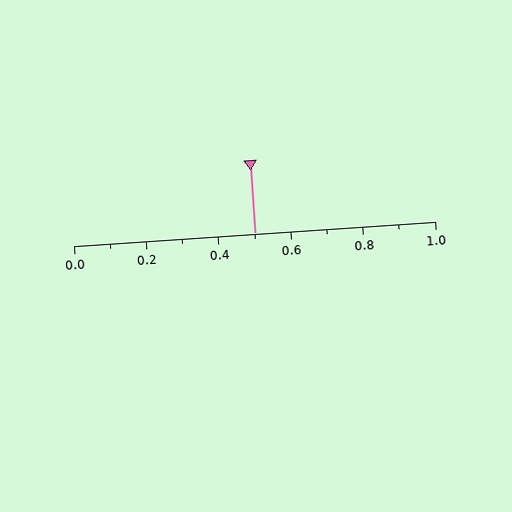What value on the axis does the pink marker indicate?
The marker indicates approximately 0.5.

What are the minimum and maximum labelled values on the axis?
The axis runs from 0.0 to 1.0.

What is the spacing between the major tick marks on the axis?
The major ticks are spaced 0.2 apart.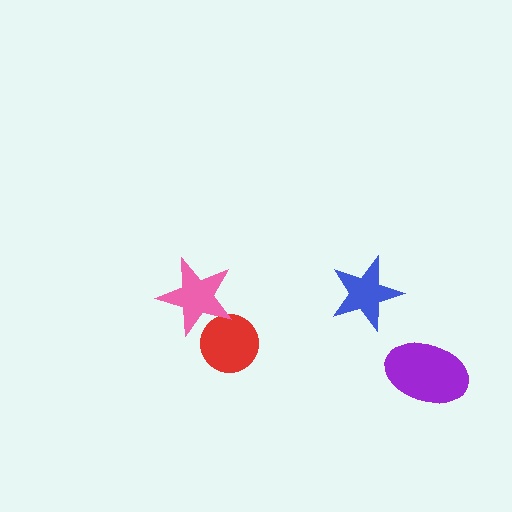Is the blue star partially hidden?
No, no other shape covers it.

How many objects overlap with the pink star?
1 object overlaps with the pink star.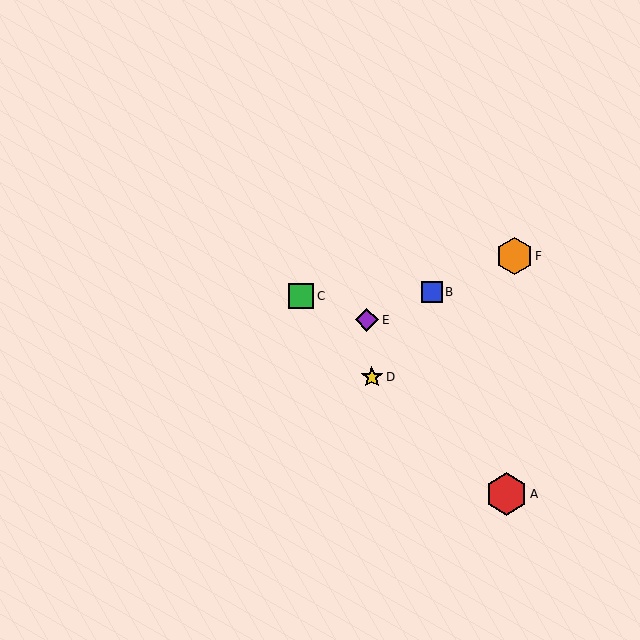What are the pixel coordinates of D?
Object D is at (372, 377).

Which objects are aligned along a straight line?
Objects B, E, F are aligned along a straight line.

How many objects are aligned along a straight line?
3 objects (B, E, F) are aligned along a straight line.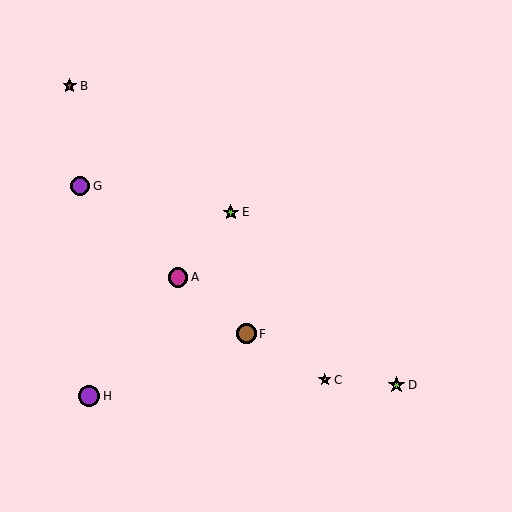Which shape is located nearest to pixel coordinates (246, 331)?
The brown circle (labeled F) at (247, 334) is nearest to that location.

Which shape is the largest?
The purple circle (labeled H) is the largest.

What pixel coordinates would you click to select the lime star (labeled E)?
Click at (231, 212) to select the lime star E.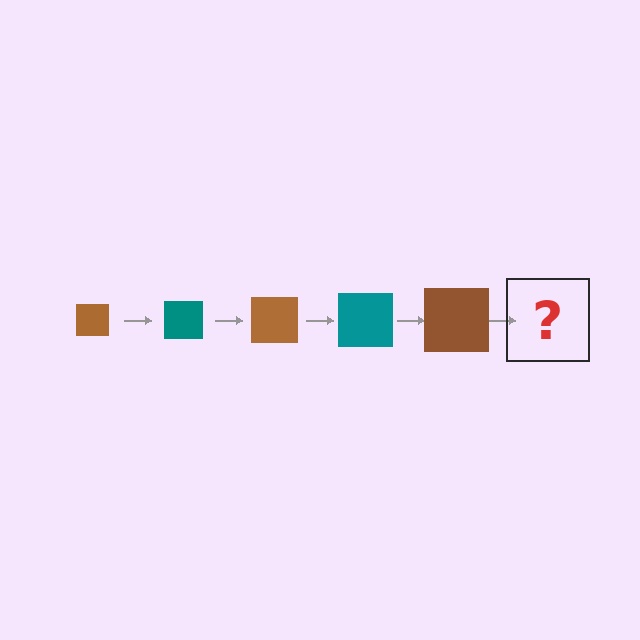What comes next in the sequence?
The next element should be a teal square, larger than the previous one.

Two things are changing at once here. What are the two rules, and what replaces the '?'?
The two rules are that the square grows larger each step and the color cycles through brown and teal. The '?' should be a teal square, larger than the previous one.